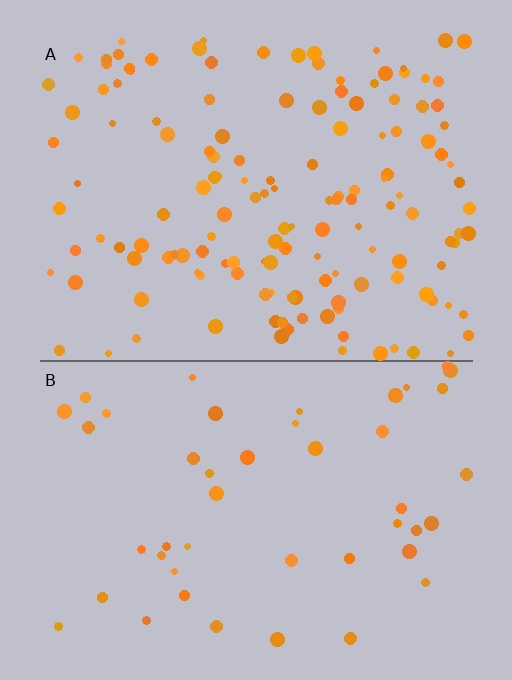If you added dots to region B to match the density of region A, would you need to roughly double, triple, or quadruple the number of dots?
Approximately triple.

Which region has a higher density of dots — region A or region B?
A (the top).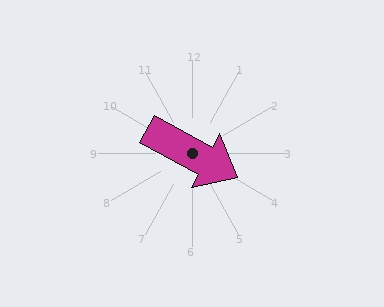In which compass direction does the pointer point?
Southeast.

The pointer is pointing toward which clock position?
Roughly 4 o'clock.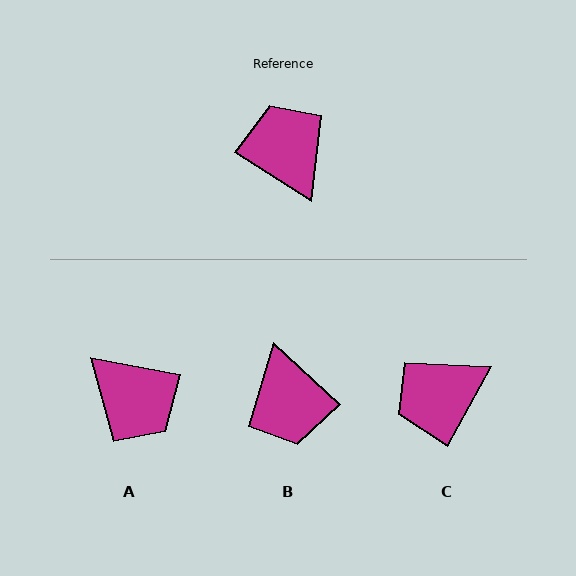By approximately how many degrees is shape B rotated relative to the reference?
Approximately 170 degrees counter-clockwise.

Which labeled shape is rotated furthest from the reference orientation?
B, about 170 degrees away.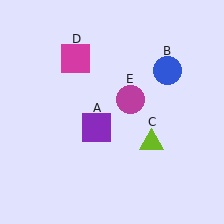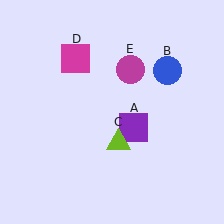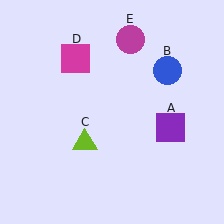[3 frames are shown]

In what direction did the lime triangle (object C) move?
The lime triangle (object C) moved left.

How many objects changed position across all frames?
3 objects changed position: purple square (object A), lime triangle (object C), magenta circle (object E).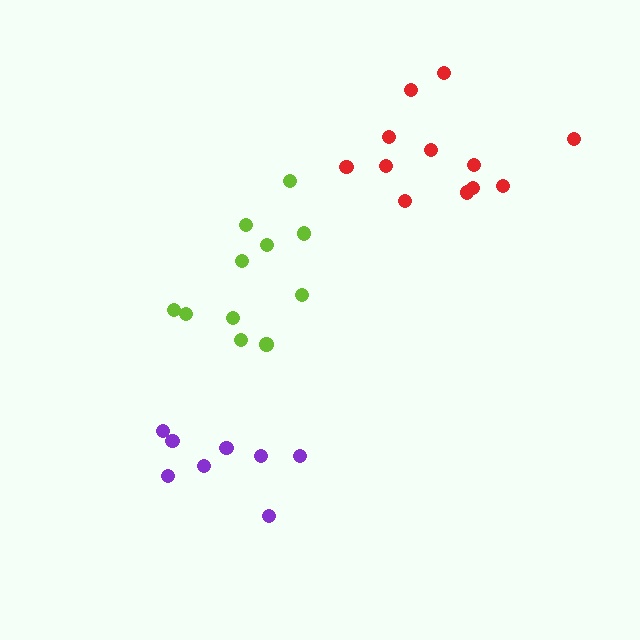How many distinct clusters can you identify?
There are 3 distinct clusters.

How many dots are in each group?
Group 1: 8 dots, Group 2: 11 dots, Group 3: 12 dots (31 total).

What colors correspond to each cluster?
The clusters are colored: purple, lime, red.